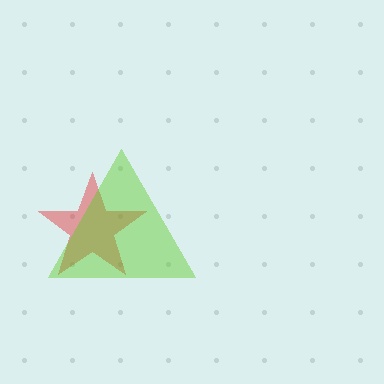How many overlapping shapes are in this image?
There are 2 overlapping shapes in the image.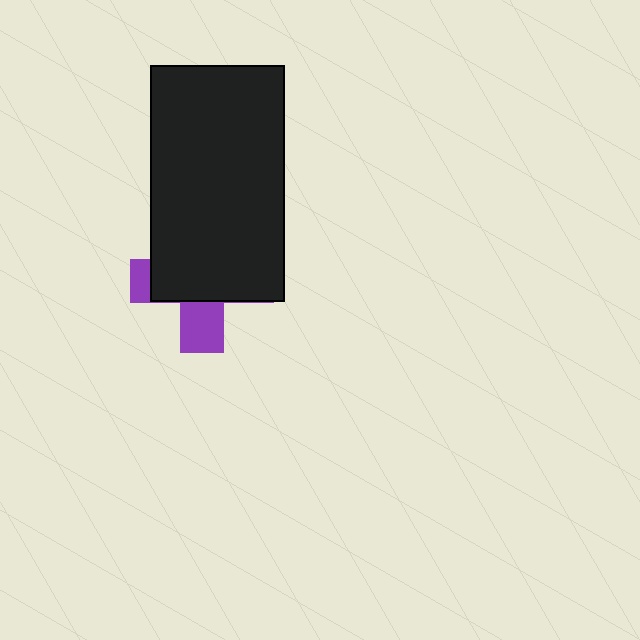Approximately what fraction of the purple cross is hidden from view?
Roughly 69% of the purple cross is hidden behind the black rectangle.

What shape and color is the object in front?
The object in front is a black rectangle.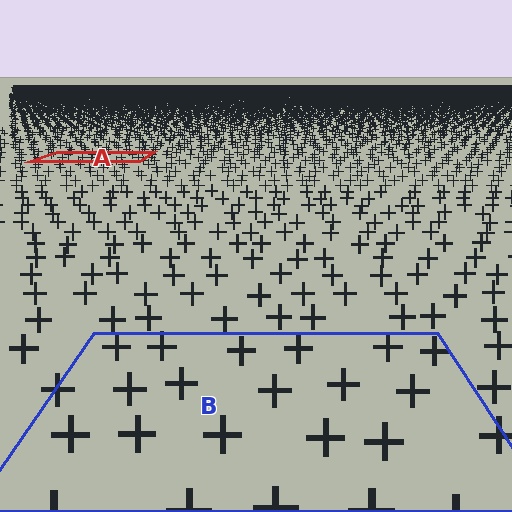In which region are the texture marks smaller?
The texture marks are smaller in region A, because it is farther away.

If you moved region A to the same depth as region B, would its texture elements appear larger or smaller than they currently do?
They would appear larger. At a closer depth, the same texture elements are projected at a bigger on-screen size.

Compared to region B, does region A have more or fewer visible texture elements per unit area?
Region A has more texture elements per unit area — they are packed more densely because it is farther away.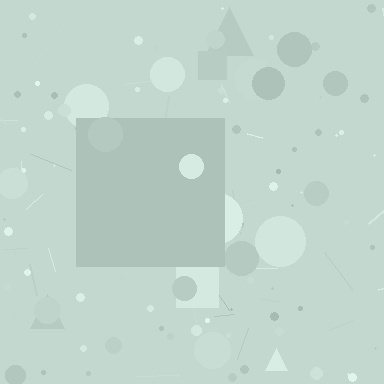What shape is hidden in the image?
A square is hidden in the image.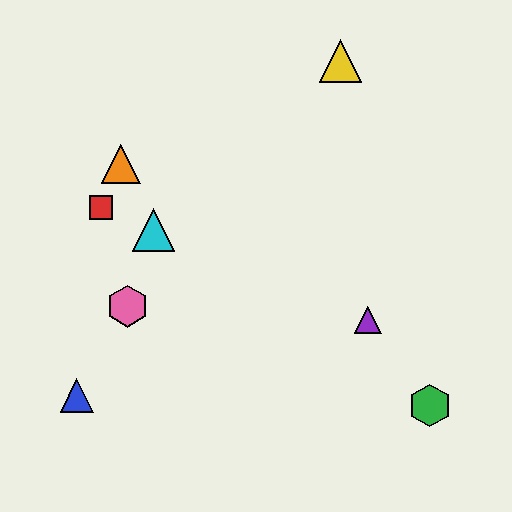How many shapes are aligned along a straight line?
3 shapes (the red square, the purple triangle, the cyan triangle) are aligned along a straight line.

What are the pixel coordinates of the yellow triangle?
The yellow triangle is at (341, 61).